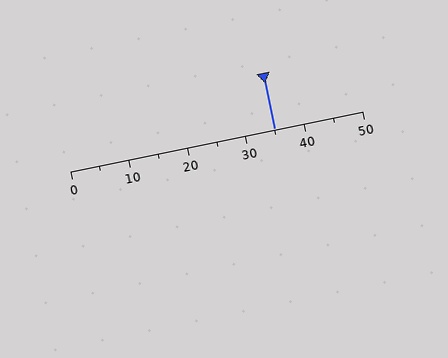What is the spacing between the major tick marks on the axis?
The major ticks are spaced 10 apart.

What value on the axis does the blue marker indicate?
The marker indicates approximately 35.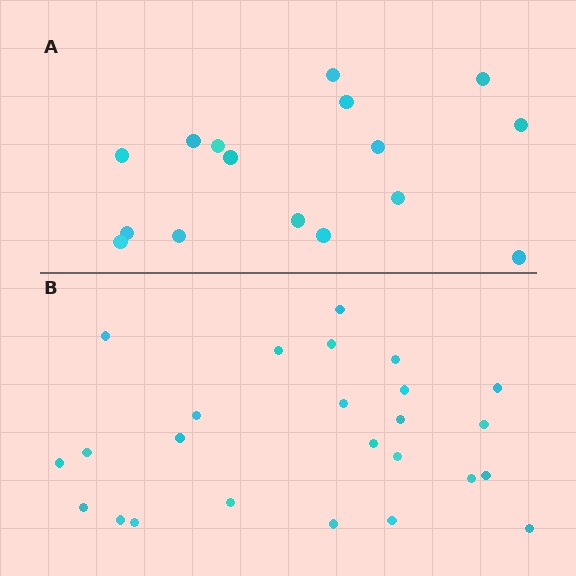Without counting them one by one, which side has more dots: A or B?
Region B (the bottom region) has more dots.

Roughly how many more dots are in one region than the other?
Region B has roughly 8 or so more dots than region A.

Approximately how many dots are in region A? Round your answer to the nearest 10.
About 20 dots. (The exact count is 16, which rounds to 20.)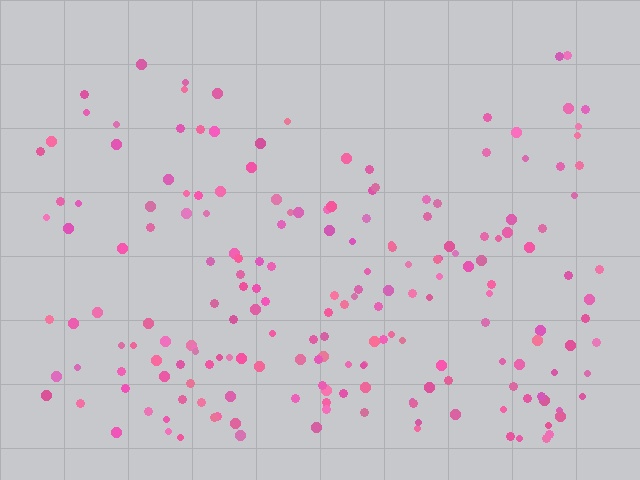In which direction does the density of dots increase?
From top to bottom, with the bottom side densest.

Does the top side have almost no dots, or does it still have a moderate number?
Still a moderate number, just noticeably fewer than the bottom.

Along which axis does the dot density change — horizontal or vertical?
Vertical.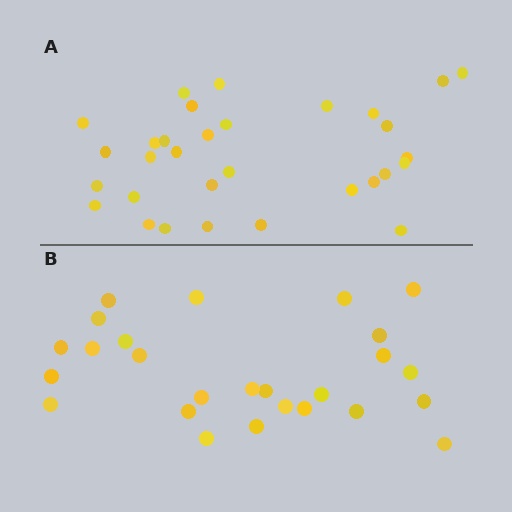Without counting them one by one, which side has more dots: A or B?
Region A (the top region) has more dots.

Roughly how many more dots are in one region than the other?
Region A has about 5 more dots than region B.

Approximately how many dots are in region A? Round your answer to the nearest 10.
About 30 dots. (The exact count is 31, which rounds to 30.)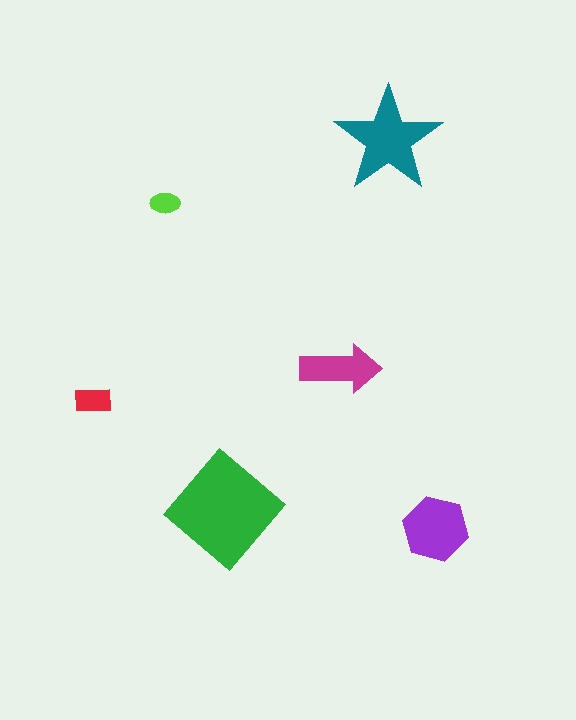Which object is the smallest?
The lime ellipse.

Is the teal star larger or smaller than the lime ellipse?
Larger.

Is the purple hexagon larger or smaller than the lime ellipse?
Larger.